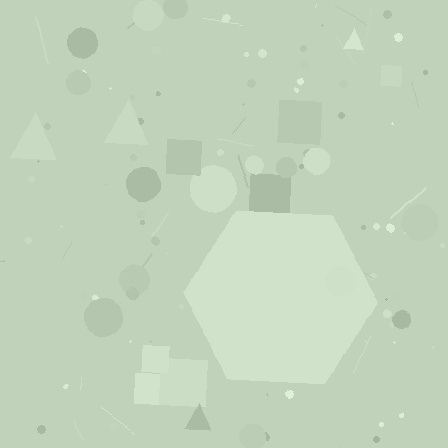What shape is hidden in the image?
A hexagon is hidden in the image.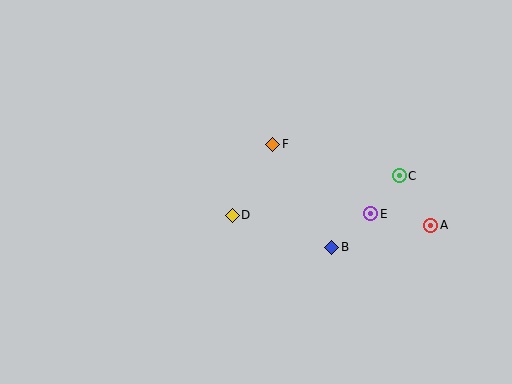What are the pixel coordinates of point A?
Point A is at (431, 225).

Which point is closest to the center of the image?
Point D at (232, 215) is closest to the center.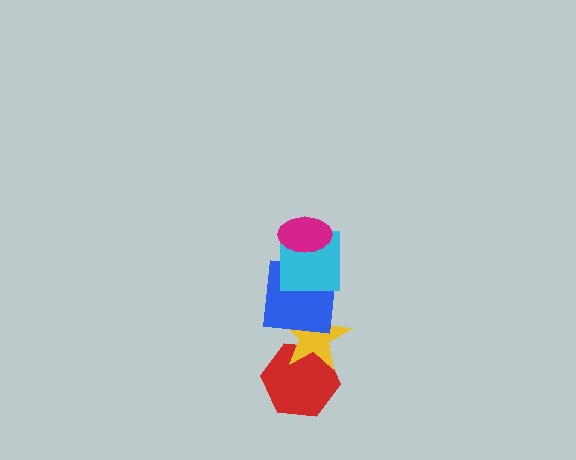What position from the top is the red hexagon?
The red hexagon is 5th from the top.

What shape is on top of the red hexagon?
The yellow star is on top of the red hexagon.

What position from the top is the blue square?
The blue square is 3rd from the top.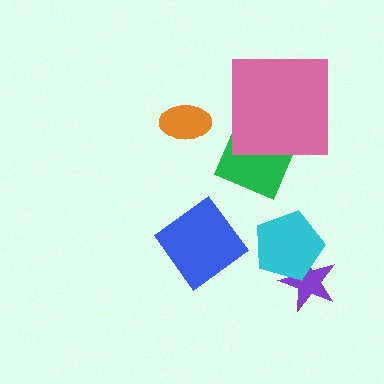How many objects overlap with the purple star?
1 object overlaps with the purple star.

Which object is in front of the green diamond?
The pink square is in front of the green diamond.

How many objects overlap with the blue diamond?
0 objects overlap with the blue diamond.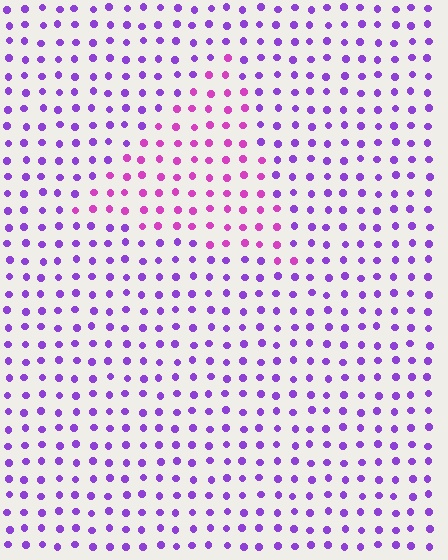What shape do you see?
I see a triangle.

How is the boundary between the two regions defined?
The boundary is defined purely by a slight shift in hue (about 37 degrees). Spacing, size, and orientation are identical on both sides.